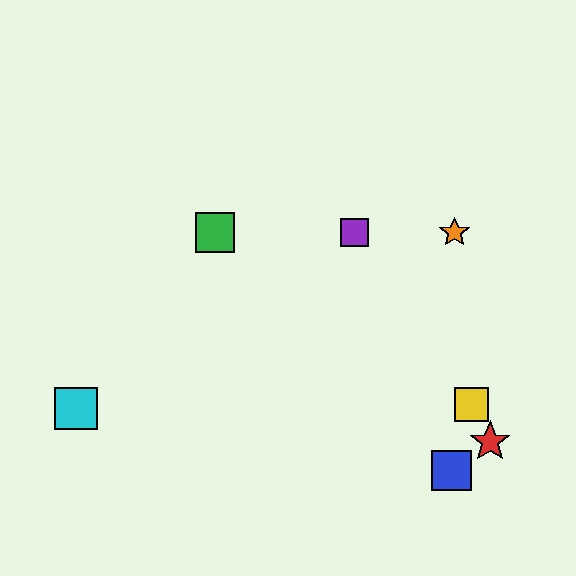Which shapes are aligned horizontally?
The green square, the purple square, the orange star are aligned horizontally.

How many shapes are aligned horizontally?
3 shapes (the green square, the purple square, the orange star) are aligned horizontally.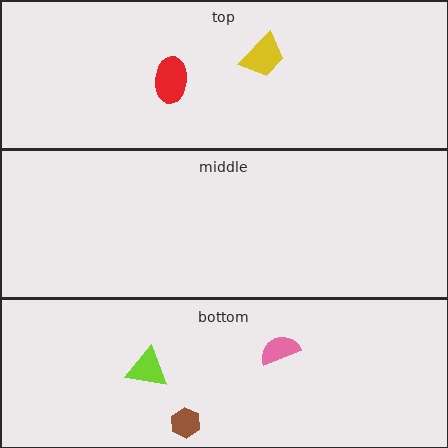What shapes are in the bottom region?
The brown hexagon, the pink semicircle, the lime triangle.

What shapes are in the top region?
The red ellipse, the yellow trapezoid.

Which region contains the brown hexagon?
The bottom region.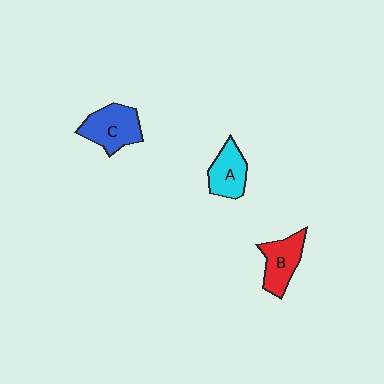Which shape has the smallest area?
Shape A (cyan).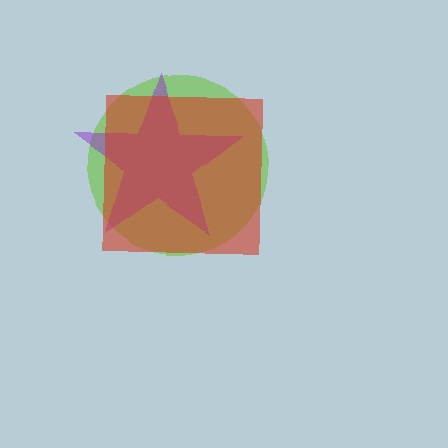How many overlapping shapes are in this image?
There are 3 overlapping shapes in the image.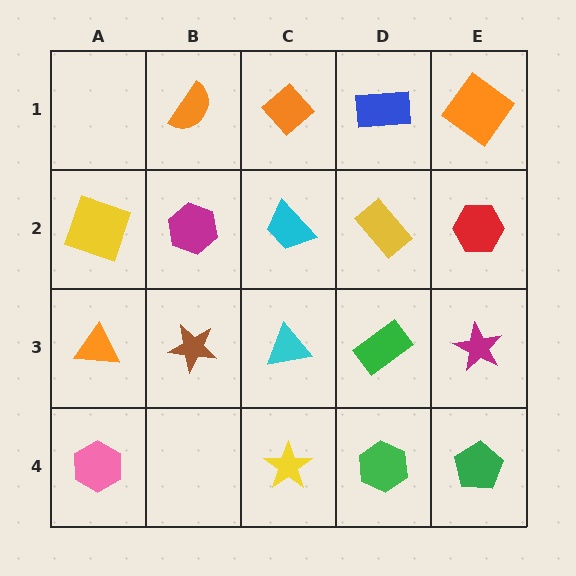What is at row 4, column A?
A pink hexagon.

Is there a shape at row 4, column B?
No, that cell is empty.